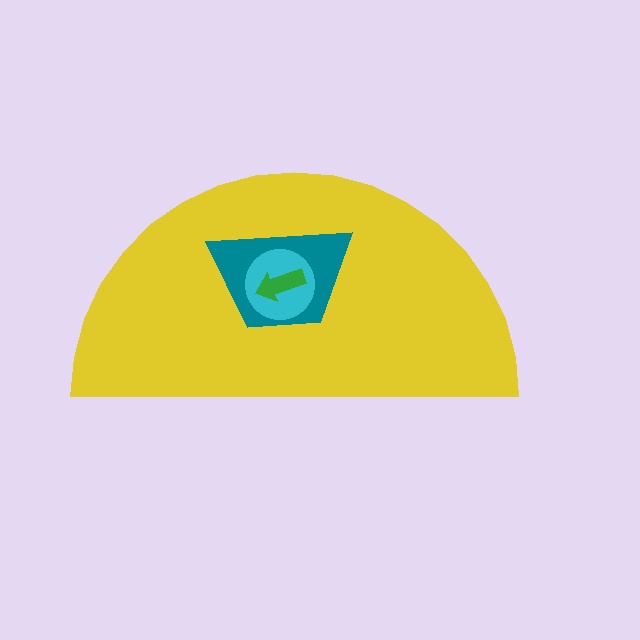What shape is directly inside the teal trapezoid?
The cyan circle.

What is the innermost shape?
The green arrow.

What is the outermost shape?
The yellow semicircle.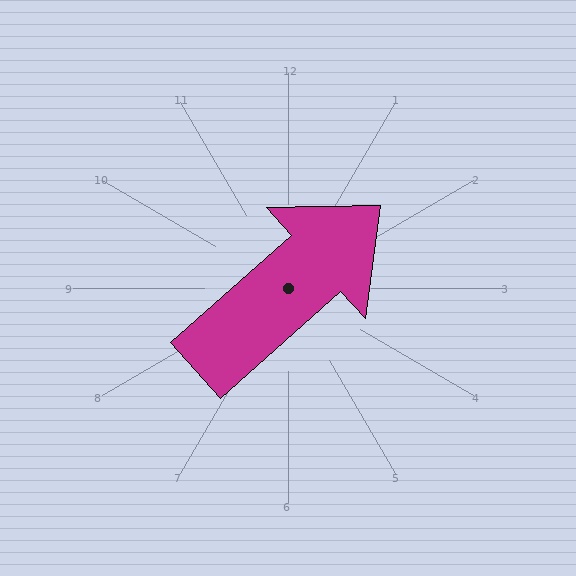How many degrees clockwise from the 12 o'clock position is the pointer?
Approximately 48 degrees.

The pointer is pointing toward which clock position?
Roughly 2 o'clock.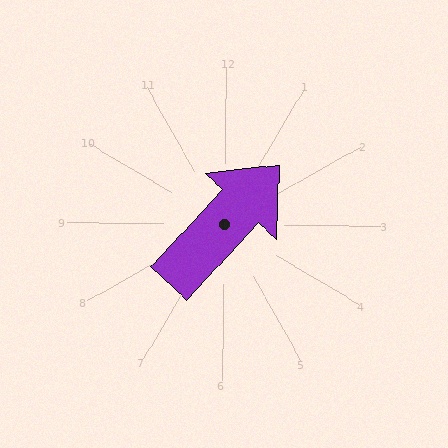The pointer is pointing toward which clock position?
Roughly 1 o'clock.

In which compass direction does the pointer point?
Northeast.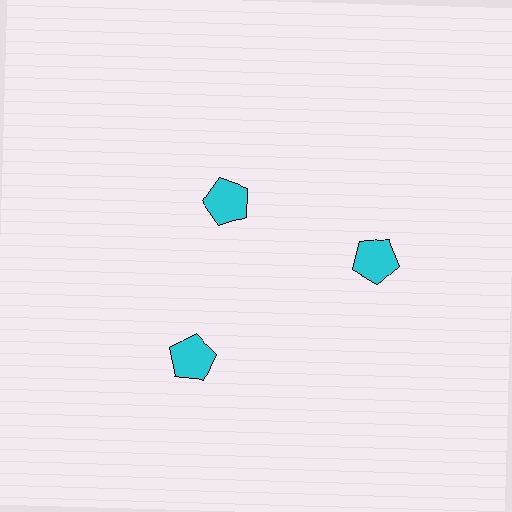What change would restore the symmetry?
The symmetry would be restored by moving it outward, back onto the ring so that all 3 pentagons sit at equal angles and equal distance from the center.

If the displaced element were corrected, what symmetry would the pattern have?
It would have 3-fold rotational symmetry — the pattern would map onto itself every 120 degrees.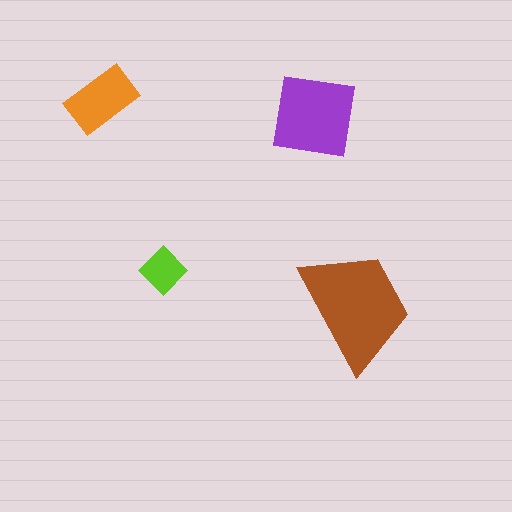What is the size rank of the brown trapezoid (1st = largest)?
1st.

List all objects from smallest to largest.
The lime diamond, the orange rectangle, the purple square, the brown trapezoid.